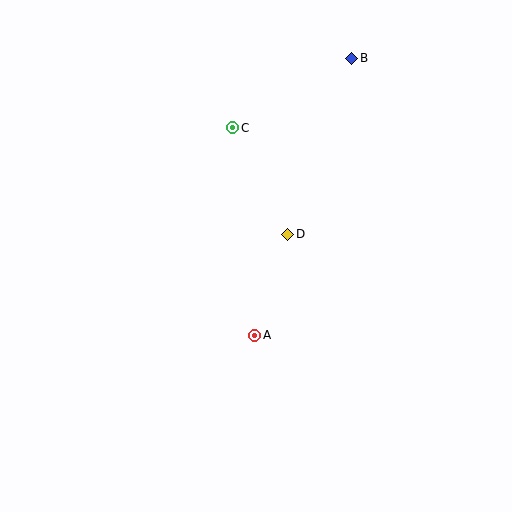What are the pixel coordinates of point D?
Point D is at (288, 234).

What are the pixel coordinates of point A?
Point A is at (255, 335).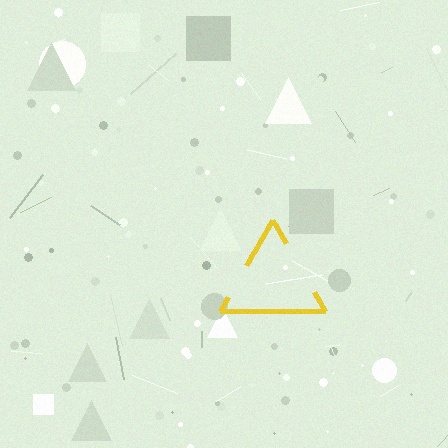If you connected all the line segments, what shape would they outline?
They would outline a triangle.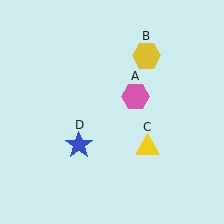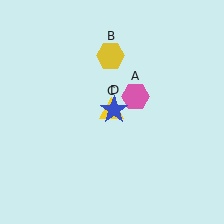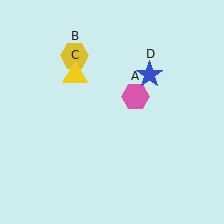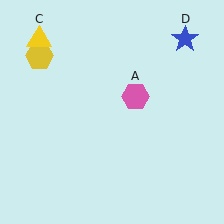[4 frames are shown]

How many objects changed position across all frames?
3 objects changed position: yellow hexagon (object B), yellow triangle (object C), blue star (object D).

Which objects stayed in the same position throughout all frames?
Pink hexagon (object A) remained stationary.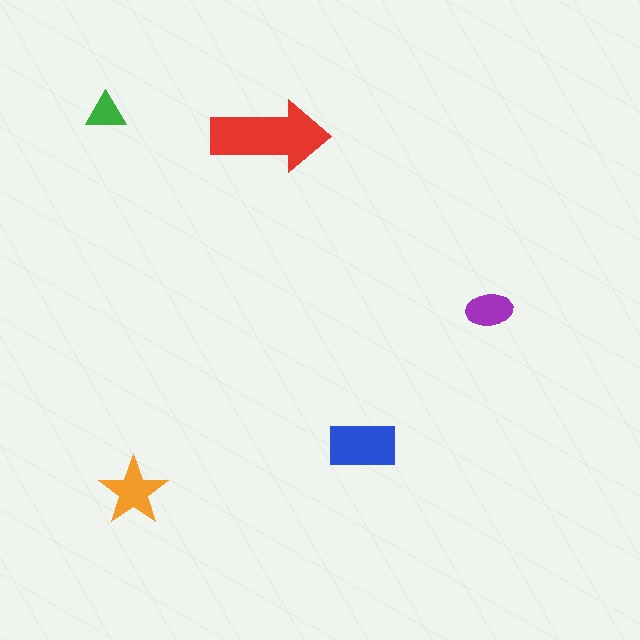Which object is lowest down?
The orange star is bottommost.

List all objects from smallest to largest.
The green triangle, the purple ellipse, the orange star, the blue rectangle, the red arrow.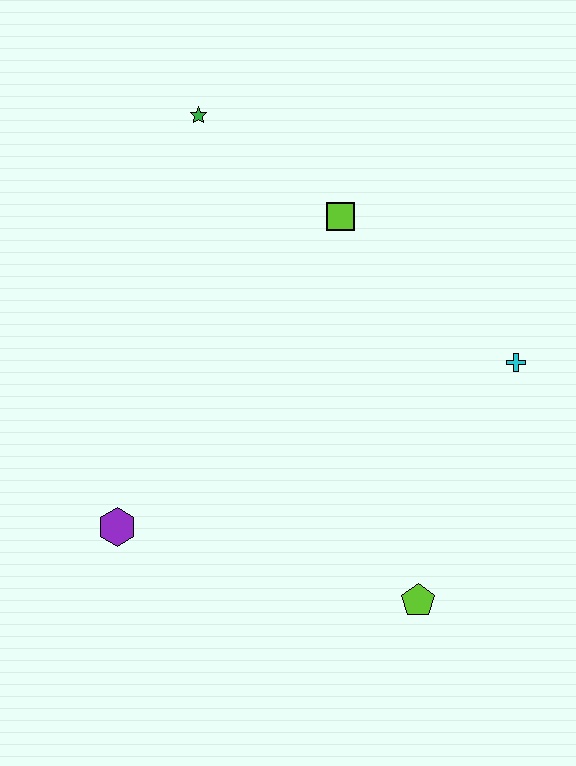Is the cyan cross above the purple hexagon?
Yes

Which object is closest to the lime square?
The green star is closest to the lime square.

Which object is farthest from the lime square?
The lime pentagon is farthest from the lime square.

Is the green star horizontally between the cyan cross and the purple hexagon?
Yes